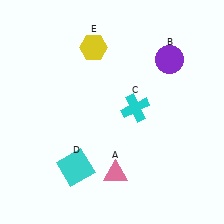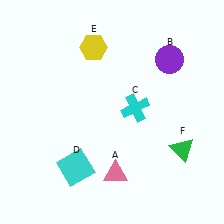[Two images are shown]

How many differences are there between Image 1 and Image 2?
There is 1 difference between the two images.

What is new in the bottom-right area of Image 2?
A green triangle (F) was added in the bottom-right area of Image 2.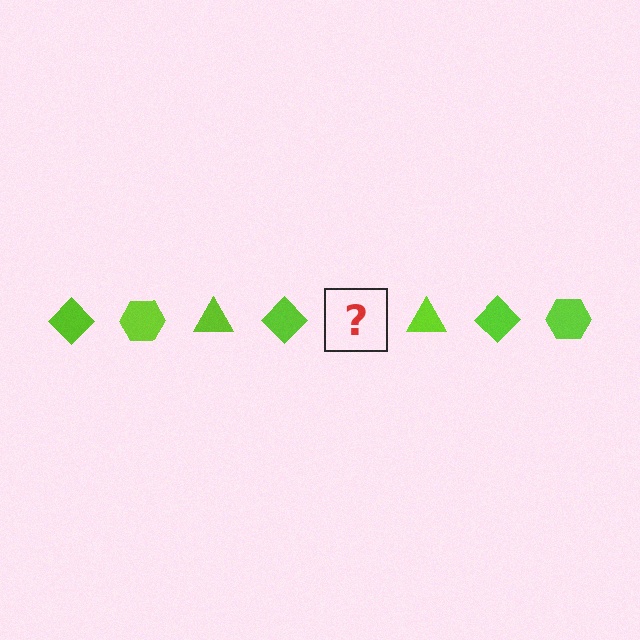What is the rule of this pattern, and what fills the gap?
The rule is that the pattern cycles through diamond, hexagon, triangle shapes in lime. The gap should be filled with a lime hexagon.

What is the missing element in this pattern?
The missing element is a lime hexagon.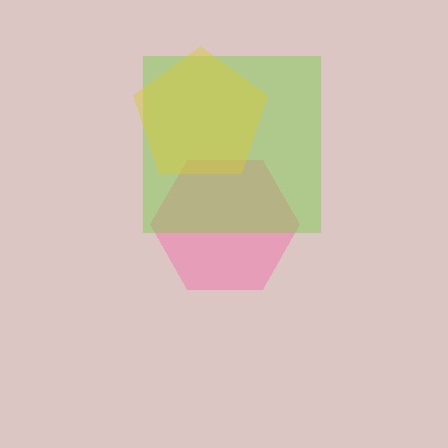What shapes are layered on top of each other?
The layered shapes are: a pink hexagon, a lime square, a yellow pentagon.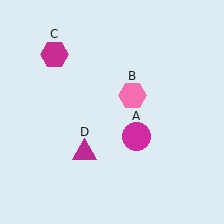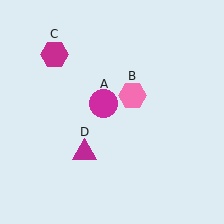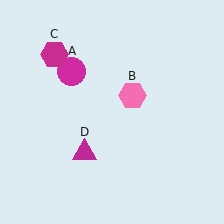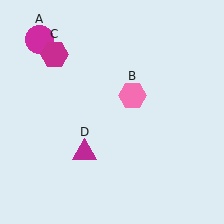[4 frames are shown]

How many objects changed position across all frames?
1 object changed position: magenta circle (object A).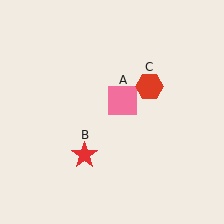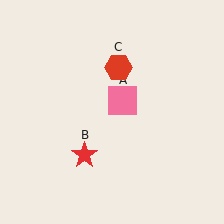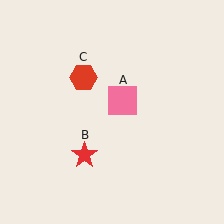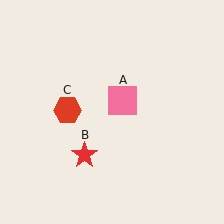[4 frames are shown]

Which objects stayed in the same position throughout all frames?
Pink square (object A) and red star (object B) remained stationary.